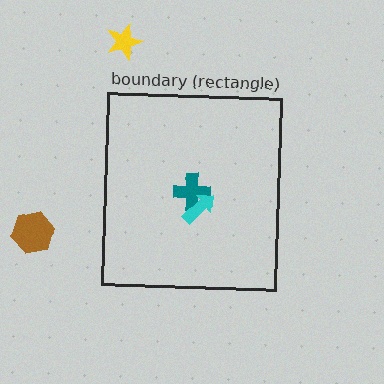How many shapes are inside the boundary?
2 inside, 2 outside.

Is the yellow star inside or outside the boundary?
Outside.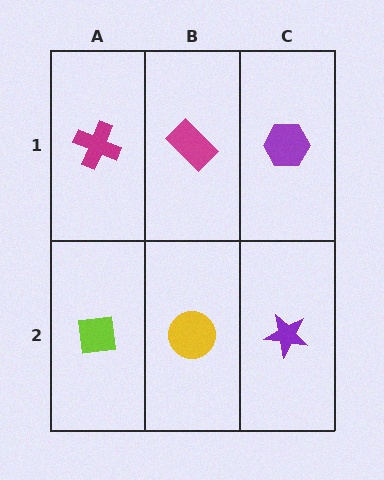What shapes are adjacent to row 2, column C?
A purple hexagon (row 1, column C), a yellow circle (row 2, column B).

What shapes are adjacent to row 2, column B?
A magenta rectangle (row 1, column B), a lime square (row 2, column A), a purple star (row 2, column C).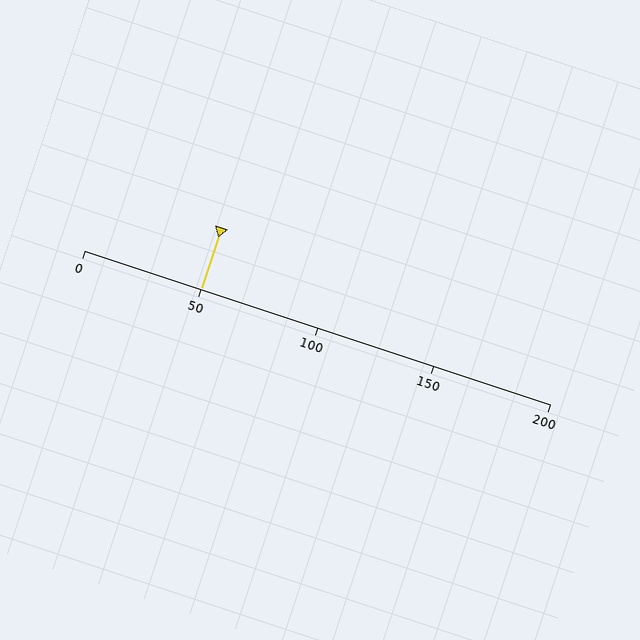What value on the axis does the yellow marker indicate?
The marker indicates approximately 50.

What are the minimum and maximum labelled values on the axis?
The axis runs from 0 to 200.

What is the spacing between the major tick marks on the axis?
The major ticks are spaced 50 apart.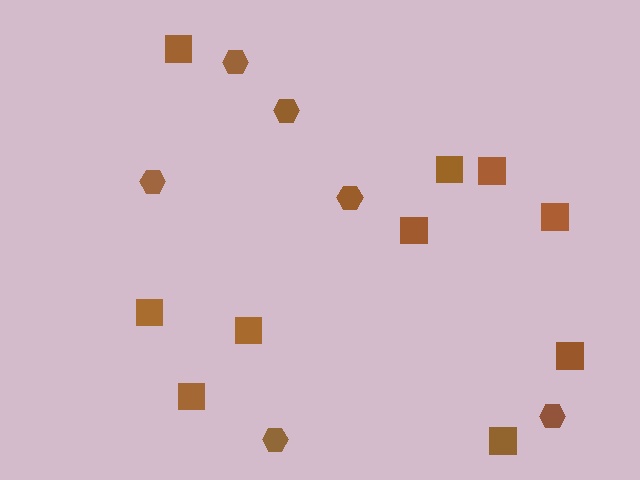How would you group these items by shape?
There are 2 groups: one group of hexagons (6) and one group of squares (10).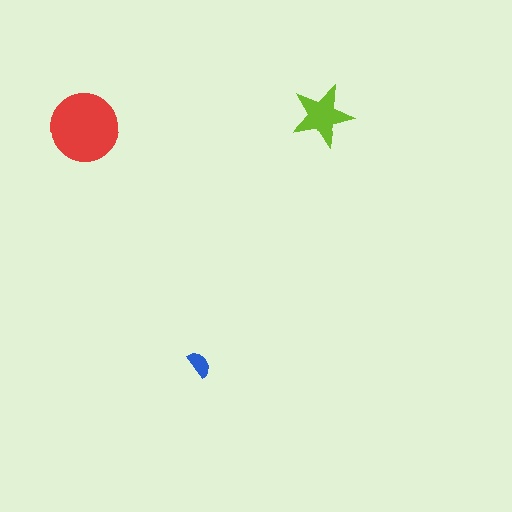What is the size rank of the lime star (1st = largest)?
2nd.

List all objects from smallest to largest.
The blue semicircle, the lime star, the red circle.